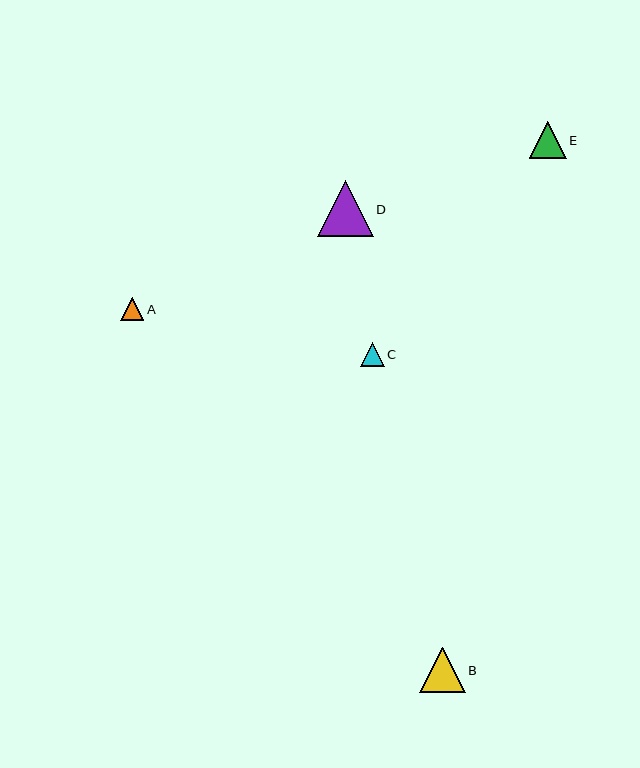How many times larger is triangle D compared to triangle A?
Triangle D is approximately 2.4 times the size of triangle A.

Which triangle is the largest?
Triangle D is the largest with a size of approximately 56 pixels.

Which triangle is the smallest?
Triangle A is the smallest with a size of approximately 23 pixels.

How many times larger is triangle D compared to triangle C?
Triangle D is approximately 2.3 times the size of triangle C.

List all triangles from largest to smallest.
From largest to smallest: D, B, E, C, A.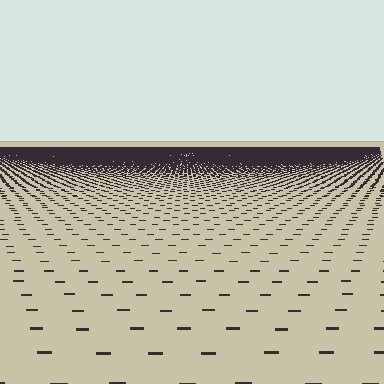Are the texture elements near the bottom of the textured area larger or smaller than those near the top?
Larger. Near the bottom, elements are closer to the viewer and appear at a bigger on-screen size.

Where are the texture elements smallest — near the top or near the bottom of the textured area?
Near the top.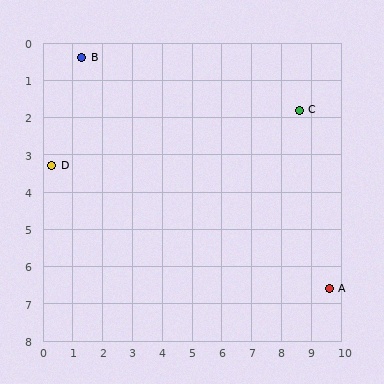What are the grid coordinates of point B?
Point B is at approximately (1.3, 0.4).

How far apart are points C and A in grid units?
Points C and A are about 4.9 grid units apart.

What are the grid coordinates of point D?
Point D is at approximately (0.3, 3.3).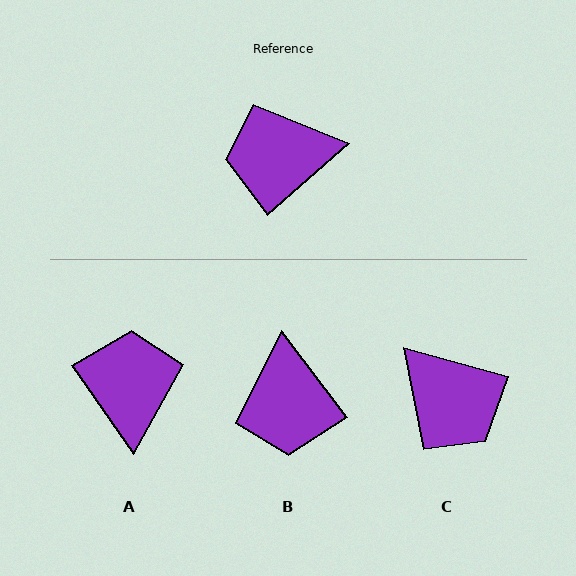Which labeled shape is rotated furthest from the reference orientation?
C, about 123 degrees away.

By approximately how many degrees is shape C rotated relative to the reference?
Approximately 123 degrees counter-clockwise.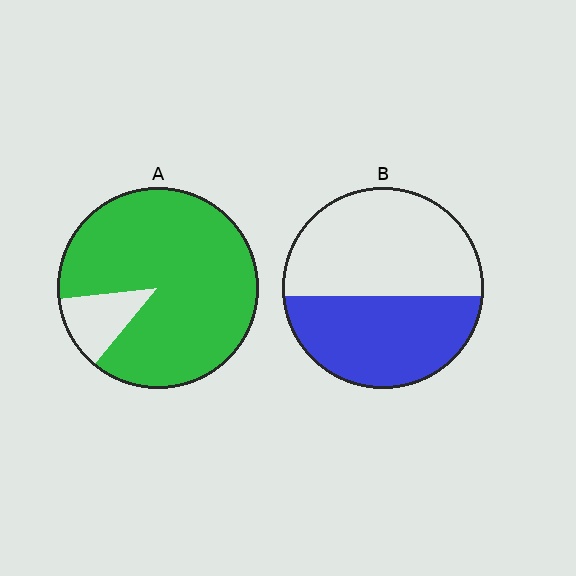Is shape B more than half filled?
No.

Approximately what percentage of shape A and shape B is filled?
A is approximately 90% and B is approximately 45%.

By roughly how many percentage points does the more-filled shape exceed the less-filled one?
By roughly 45 percentage points (A over B).